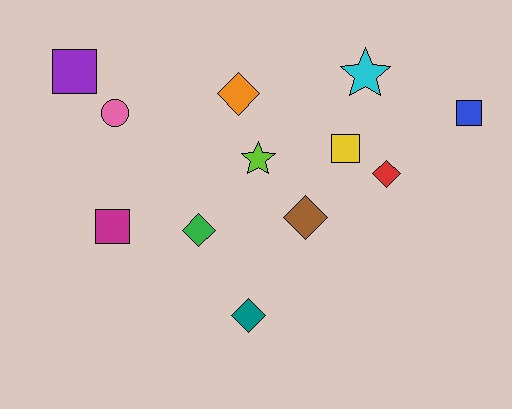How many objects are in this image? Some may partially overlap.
There are 12 objects.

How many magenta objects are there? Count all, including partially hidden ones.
There is 1 magenta object.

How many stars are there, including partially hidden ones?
There are 2 stars.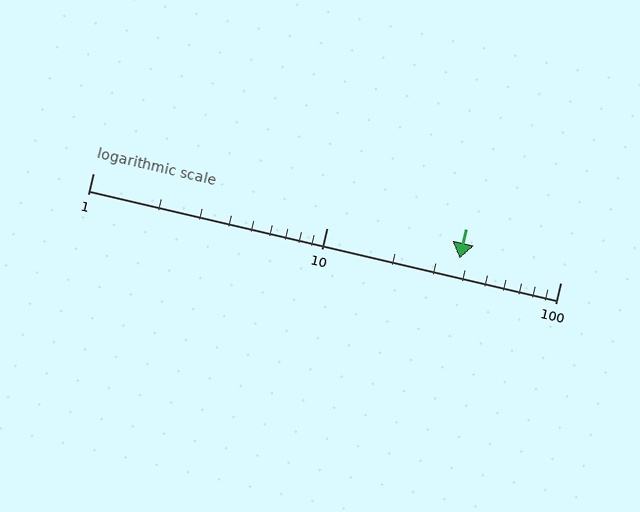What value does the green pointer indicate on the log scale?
The pointer indicates approximately 37.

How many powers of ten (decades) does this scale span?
The scale spans 2 decades, from 1 to 100.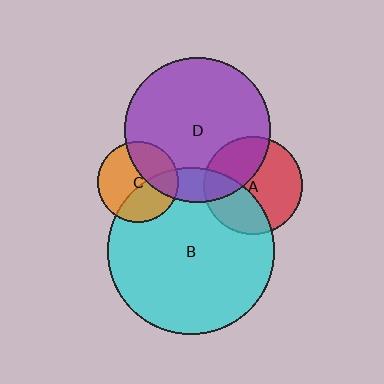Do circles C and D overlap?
Yes.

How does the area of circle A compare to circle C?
Approximately 1.5 times.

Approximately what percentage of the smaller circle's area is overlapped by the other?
Approximately 35%.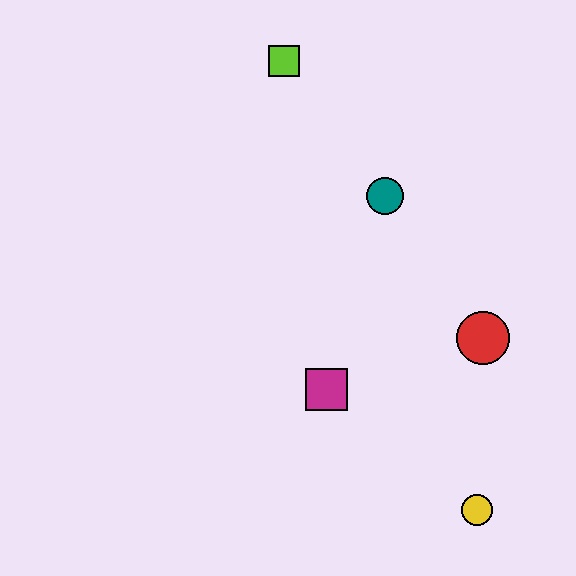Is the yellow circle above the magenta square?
No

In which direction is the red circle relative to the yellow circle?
The red circle is above the yellow circle.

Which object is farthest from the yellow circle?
The lime square is farthest from the yellow circle.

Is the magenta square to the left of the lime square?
No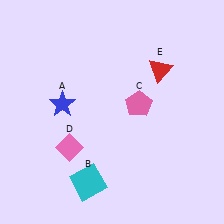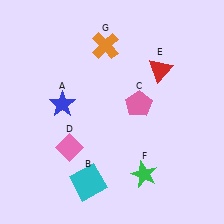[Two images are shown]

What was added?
A green star (F), an orange cross (G) were added in Image 2.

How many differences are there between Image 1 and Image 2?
There are 2 differences between the two images.